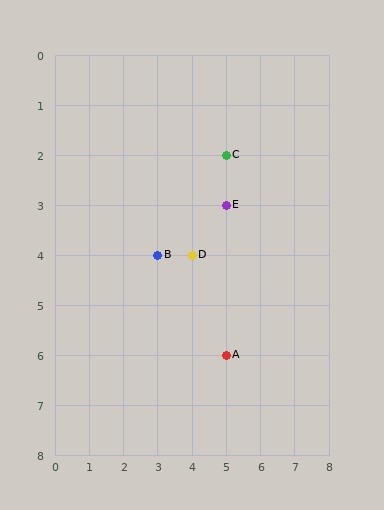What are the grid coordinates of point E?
Point E is at grid coordinates (5, 3).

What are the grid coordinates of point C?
Point C is at grid coordinates (5, 2).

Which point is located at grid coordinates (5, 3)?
Point E is at (5, 3).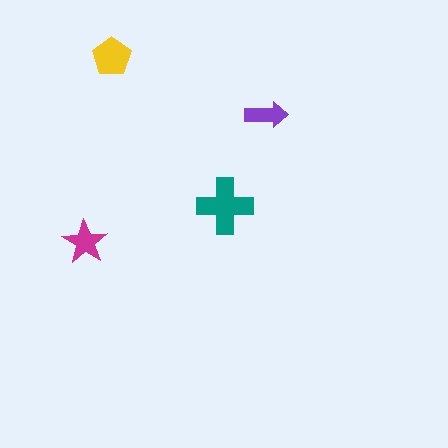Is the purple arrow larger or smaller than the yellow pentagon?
Smaller.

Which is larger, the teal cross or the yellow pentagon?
The teal cross.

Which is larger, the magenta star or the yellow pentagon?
The yellow pentagon.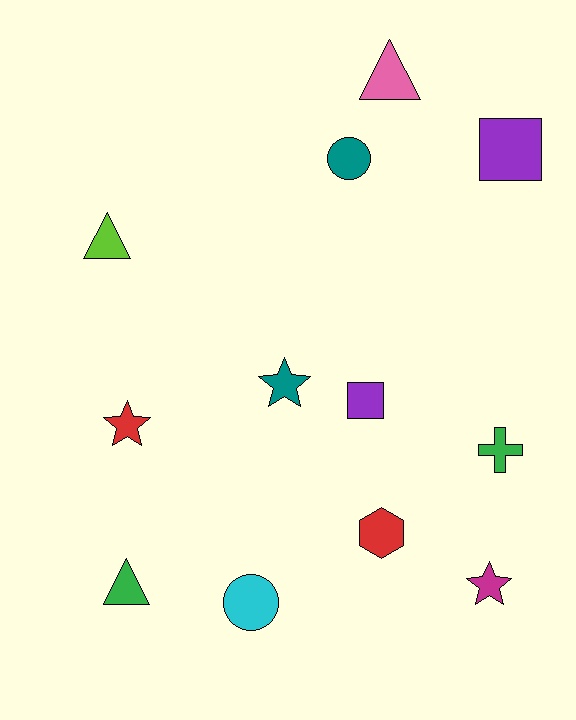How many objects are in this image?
There are 12 objects.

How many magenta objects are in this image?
There is 1 magenta object.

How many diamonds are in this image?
There are no diamonds.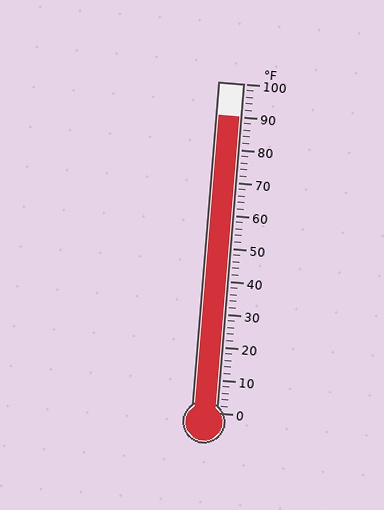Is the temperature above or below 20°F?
The temperature is above 20°F.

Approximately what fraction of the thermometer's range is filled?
The thermometer is filled to approximately 90% of its range.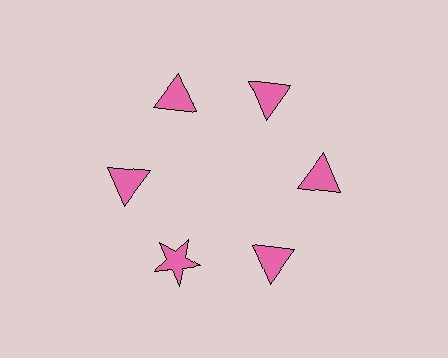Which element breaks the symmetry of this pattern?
The pink star at roughly the 7 o'clock position breaks the symmetry. All other shapes are pink triangles.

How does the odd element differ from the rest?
It has a different shape: star instead of triangle.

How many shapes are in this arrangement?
There are 6 shapes arranged in a ring pattern.